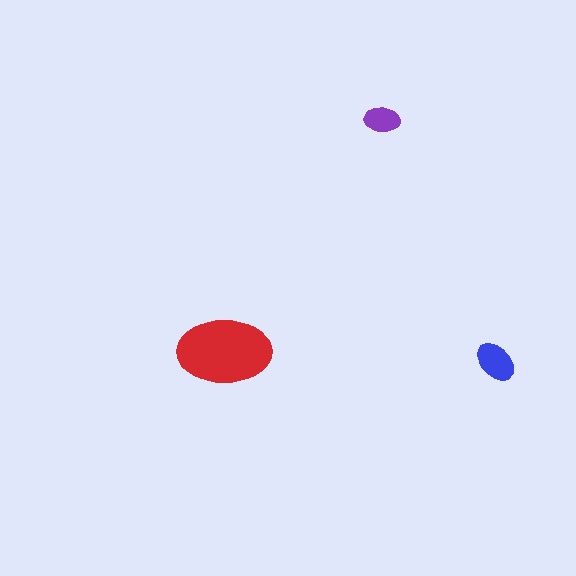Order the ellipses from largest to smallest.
the red one, the blue one, the purple one.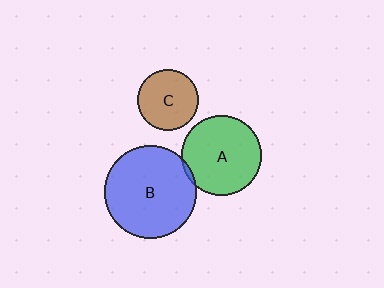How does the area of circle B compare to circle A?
Approximately 1.3 times.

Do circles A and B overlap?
Yes.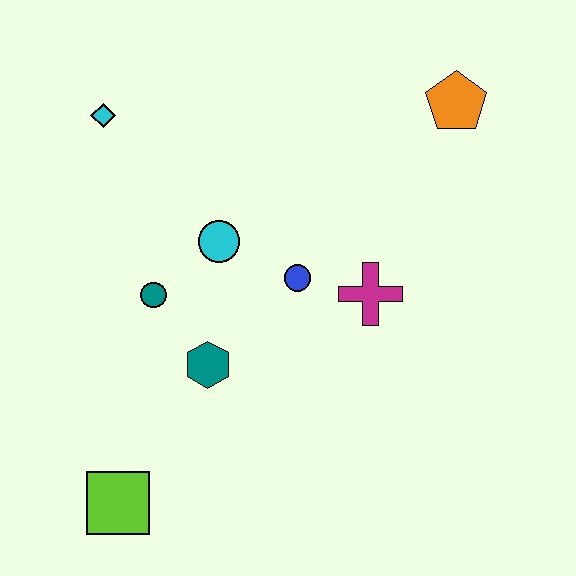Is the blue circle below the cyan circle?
Yes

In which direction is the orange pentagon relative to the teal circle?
The orange pentagon is to the right of the teal circle.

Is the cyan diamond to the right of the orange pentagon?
No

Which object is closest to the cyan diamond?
The cyan circle is closest to the cyan diamond.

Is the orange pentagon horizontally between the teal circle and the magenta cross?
No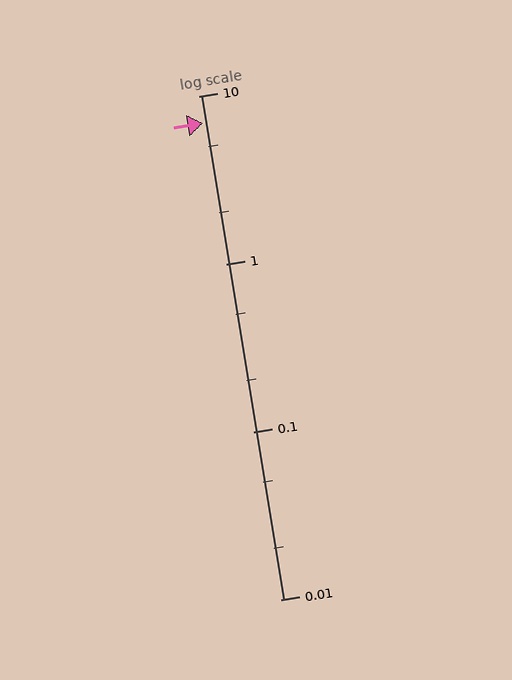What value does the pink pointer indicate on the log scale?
The pointer indicates approximately 6.9.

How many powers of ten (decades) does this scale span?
The scale spans 3 decades, from 0.01 to 10.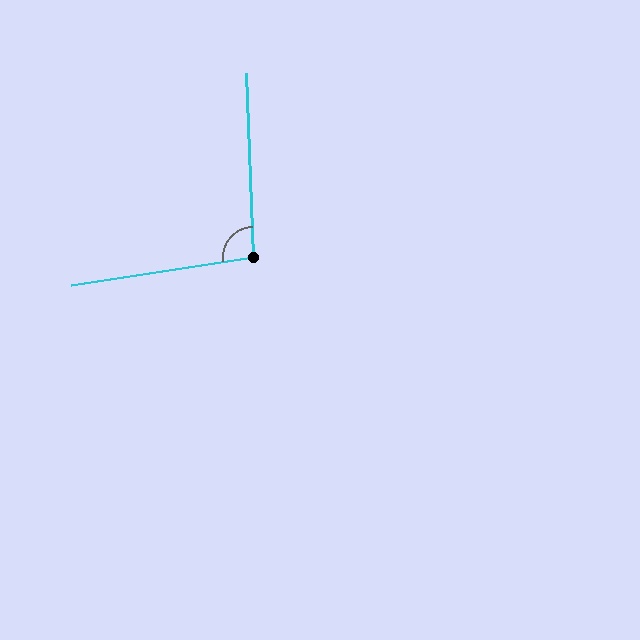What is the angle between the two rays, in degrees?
Approximately 97 degrees.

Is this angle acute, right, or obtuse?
It is obtuse.